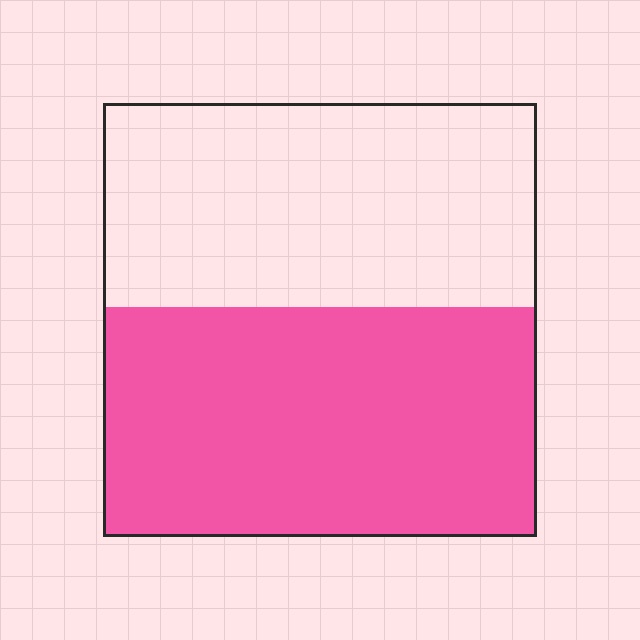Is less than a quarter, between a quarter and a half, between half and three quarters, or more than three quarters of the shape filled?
Between half and three quarters.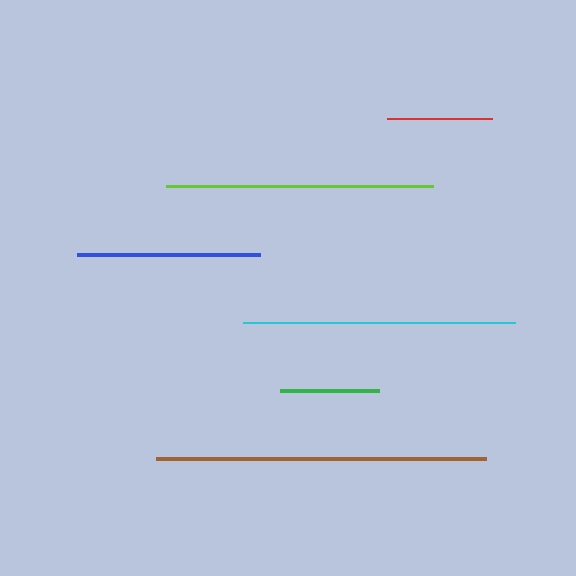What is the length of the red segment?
The red segment is approximately 105 pixels long.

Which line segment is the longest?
The brown line is the longest at approximately 331 pixels.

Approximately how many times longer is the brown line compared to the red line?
The brown line is approximately 3.1 times the length of the red line.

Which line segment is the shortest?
The green line is the shortest at approximately 99 pixels.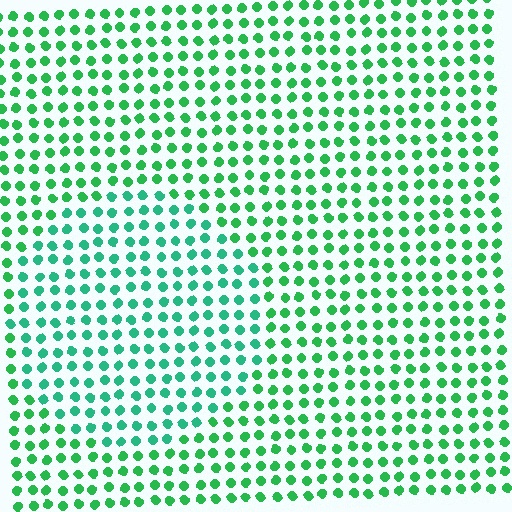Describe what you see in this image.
The image is filled with small green elements in a uniform arrangement. A circle-shaped region is visible where the elements are tinted to a slightly different hue, forming a subtle color boundary.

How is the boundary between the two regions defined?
The boundary is defined purely by a slight shift in hue (about 23 degrees). Spacing, size, and orientation are identical on both sides.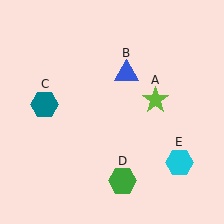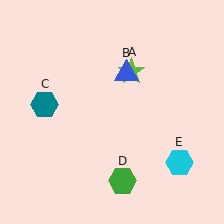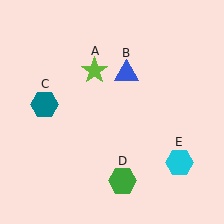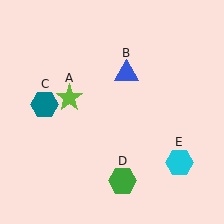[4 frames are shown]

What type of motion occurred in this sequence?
The lime star (object A) rotated counterclockwise around the center of the scene.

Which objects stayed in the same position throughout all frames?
Blue triangle (object B) and teal hexagon (object C) and green hexagon (object D) and cyan hexagon (object E) remained stationary.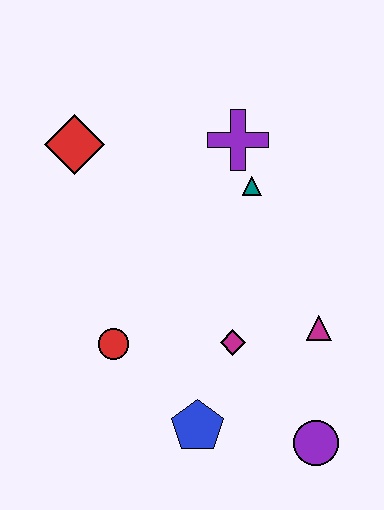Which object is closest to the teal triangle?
The purple cross is closest to the teal triangle.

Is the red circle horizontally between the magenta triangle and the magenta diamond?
No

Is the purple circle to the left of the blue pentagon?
No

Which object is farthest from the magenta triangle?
The red diamond is farthest from the magenta triangle.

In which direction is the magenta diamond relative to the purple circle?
The magenta diamond is above the purple circle.